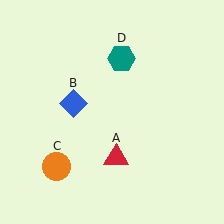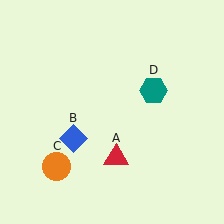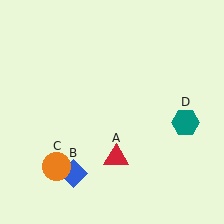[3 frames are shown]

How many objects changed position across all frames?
2 objects changed position: blue diamond (object B), teal hexagon (object D).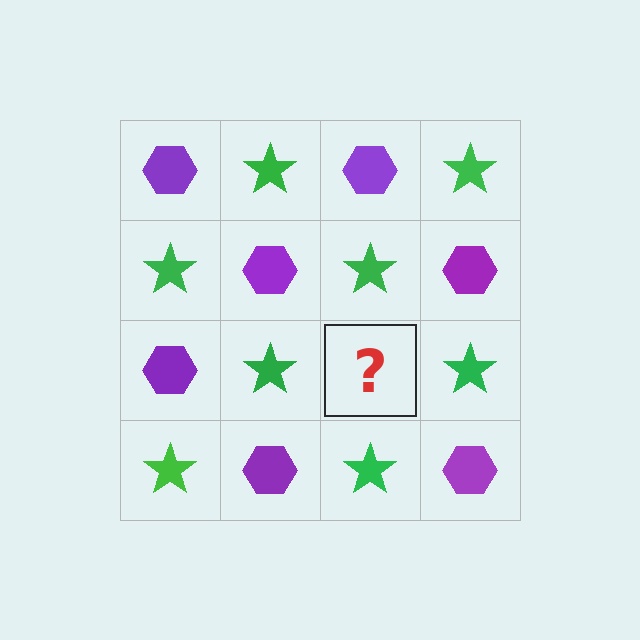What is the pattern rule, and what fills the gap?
The rule is that it alternates purple hexagon and green star in a checkerboard pattern. The gap should be filled with a purple hexagon.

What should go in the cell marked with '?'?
The missing cell should contain a purple hexagon.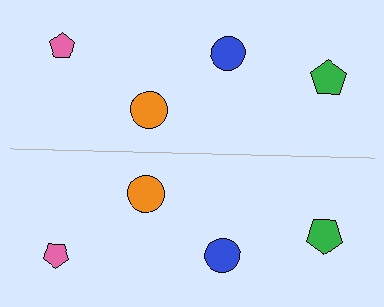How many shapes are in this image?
There are 8 shapes in this image.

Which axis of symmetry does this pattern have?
The pattern has a horizontal axis of symmetry running through the center of the image.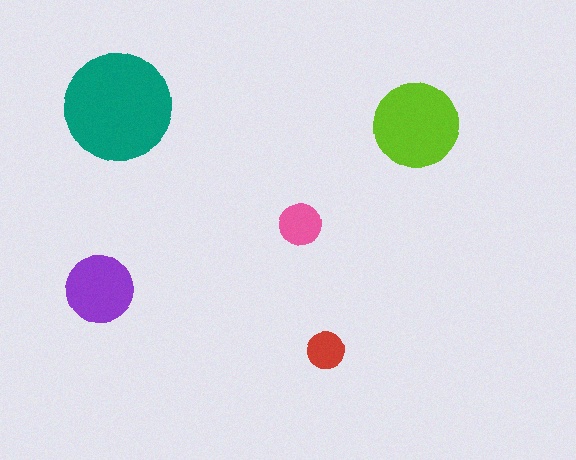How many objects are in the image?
There are 5 objects in the image.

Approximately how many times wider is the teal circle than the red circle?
About 3 times wider.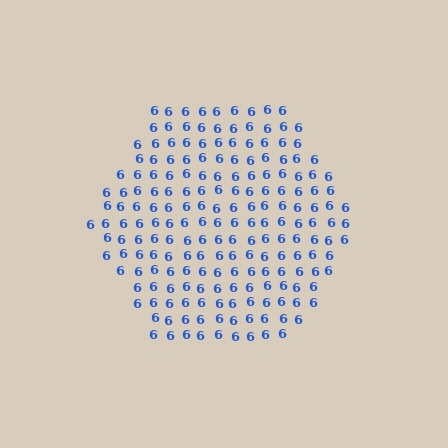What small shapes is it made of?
It is made of small digit 6's.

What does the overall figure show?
The overall figure shows a hexagon.